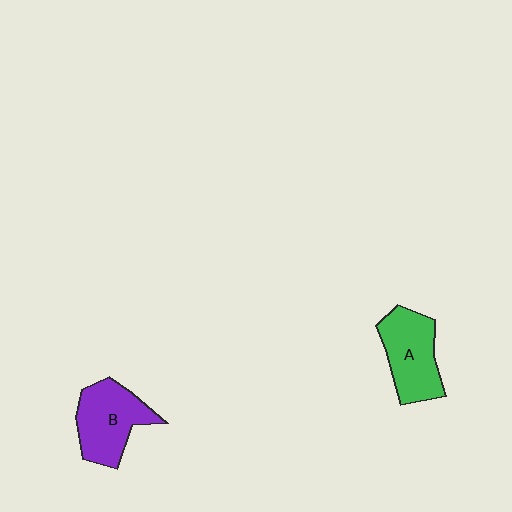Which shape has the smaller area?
Shape A (green).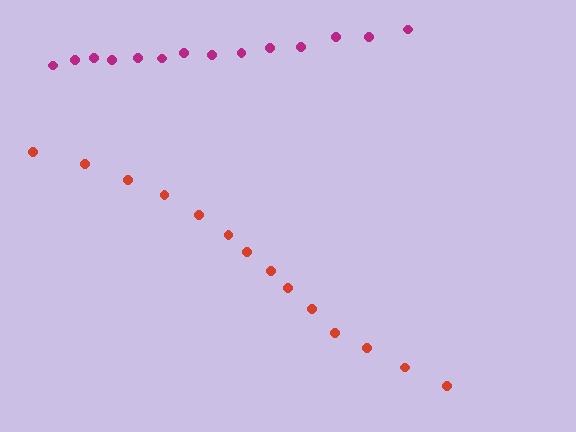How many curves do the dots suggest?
There are 2 distinct paths.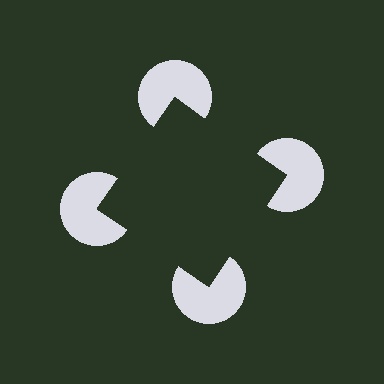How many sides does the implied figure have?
4 sides.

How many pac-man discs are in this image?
There are 4 — one at each vertex of the illusory square.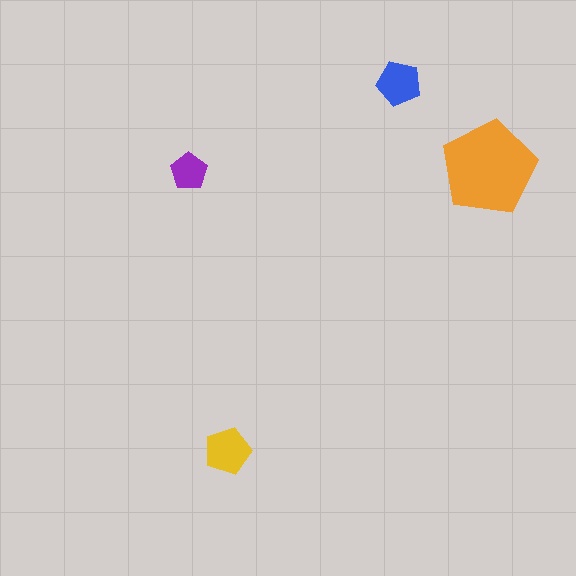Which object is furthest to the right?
The orange pentagon is rightmost.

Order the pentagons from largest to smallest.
the orange one, the yellow one, the blue one, the purple one.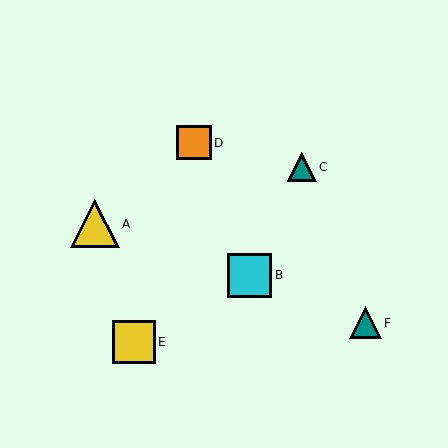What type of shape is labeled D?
Shape D is an orange square.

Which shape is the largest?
The yellow triangle (labeled A) is the largest.